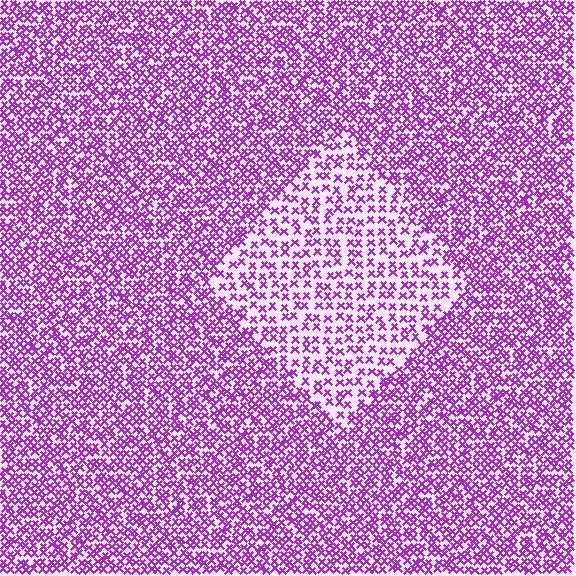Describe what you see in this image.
The image contains small purple elements arranged at two different densities. A diamond-shaped region is visible where the elements are less densely packed than the surrounding area.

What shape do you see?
I see a diamond.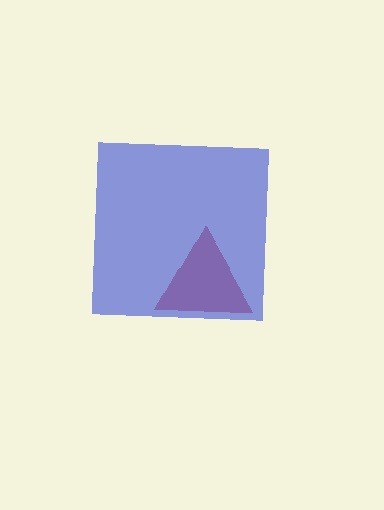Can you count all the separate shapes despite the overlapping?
Yes, there are 2 separate shapes.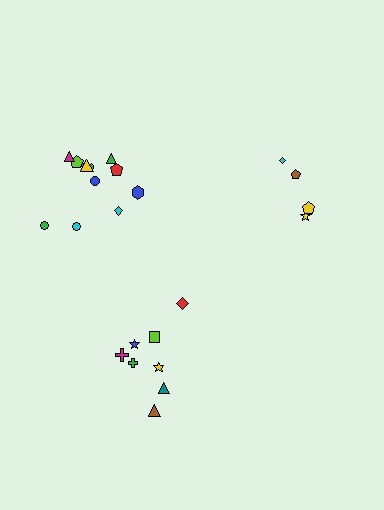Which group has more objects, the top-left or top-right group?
The top-left group.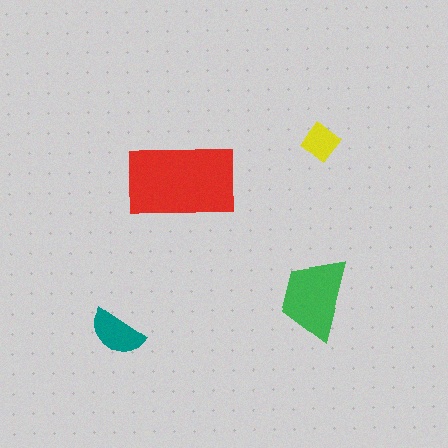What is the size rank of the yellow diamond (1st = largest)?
4th.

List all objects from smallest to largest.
The yellow diamond, the teal semicircle, the green trapezoid, the red rectangle.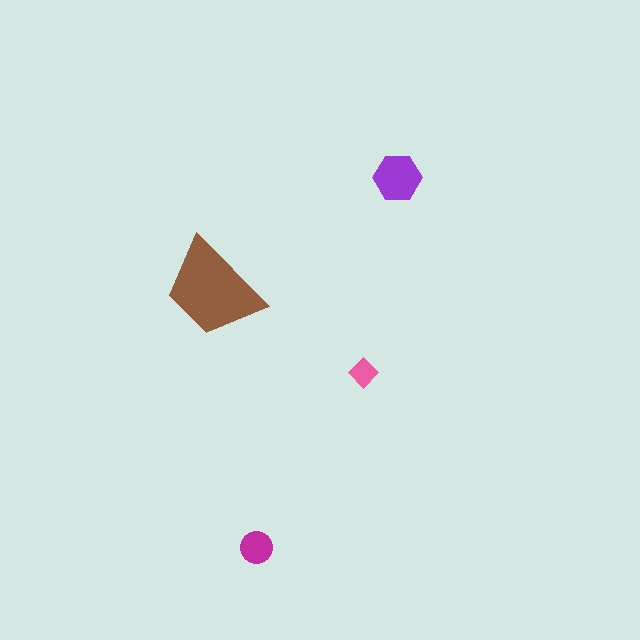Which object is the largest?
The brown trapezoid.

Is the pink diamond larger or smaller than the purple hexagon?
Smaller.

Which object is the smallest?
The pink diamond.